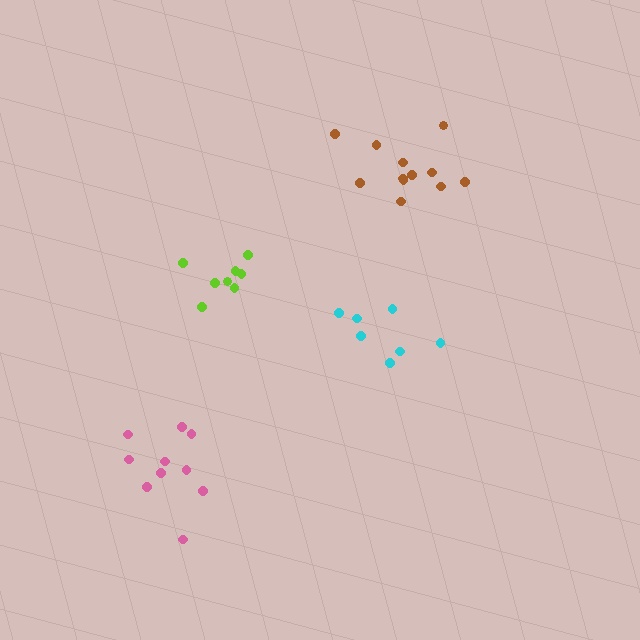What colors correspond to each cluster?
The clusters are colored: cyan, lime, brown, pink.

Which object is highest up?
The brown cluster is topmost.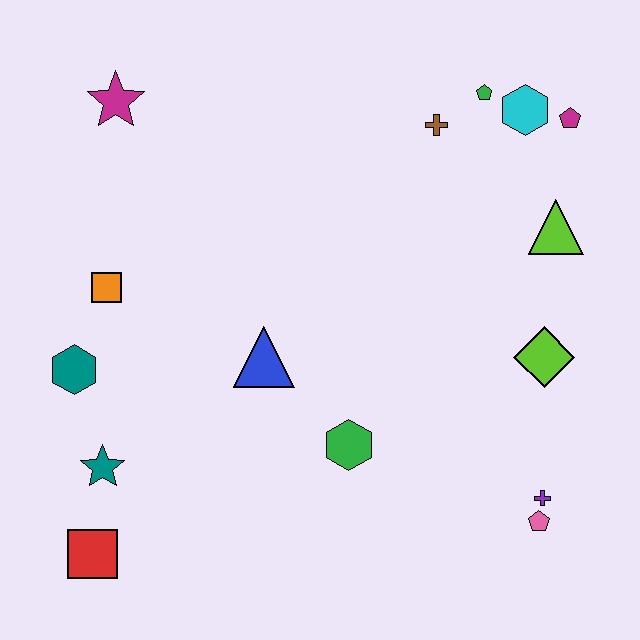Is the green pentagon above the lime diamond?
Yes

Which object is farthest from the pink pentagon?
The magenta star is farthest from the pink pentagon.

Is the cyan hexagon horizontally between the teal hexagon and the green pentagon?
No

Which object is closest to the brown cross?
The green pentagon is closest to the brown cross.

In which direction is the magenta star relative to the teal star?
The magenta star is above the teal star.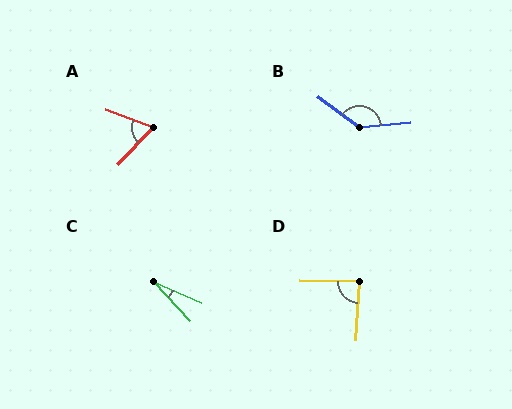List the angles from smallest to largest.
C (23°), A (67°), D (88°), B (138°).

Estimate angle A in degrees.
Approximately 67 degrees.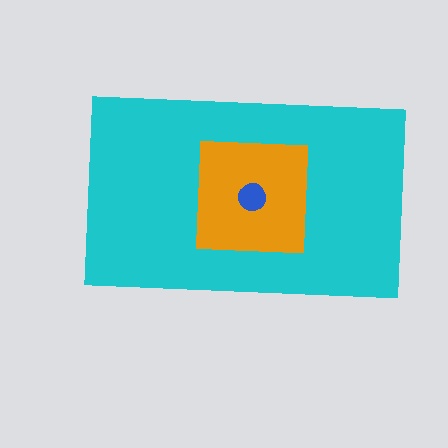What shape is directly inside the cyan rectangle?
The orange square.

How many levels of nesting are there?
3.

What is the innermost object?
The blue circle.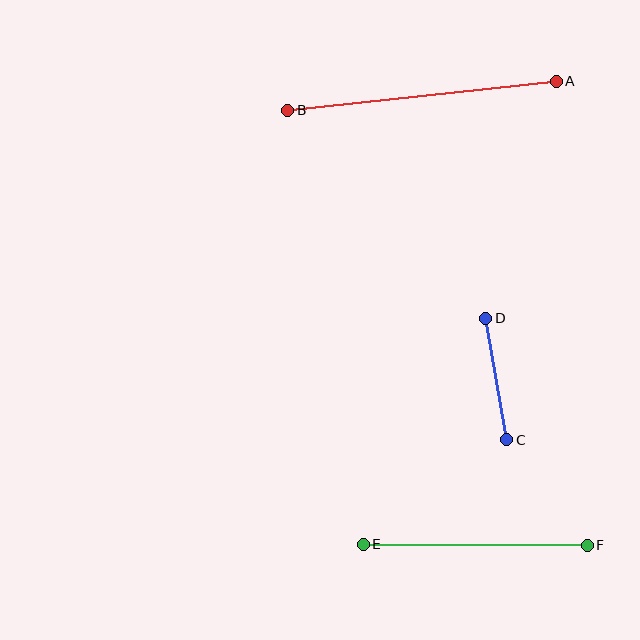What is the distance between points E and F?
The distance is approximately 224 pixels.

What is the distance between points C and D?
The distance is approximately 123 pixels.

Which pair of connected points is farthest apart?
Points A and B are farthest apart.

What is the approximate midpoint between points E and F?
The midpoint is at approximately (475, 545) pixels.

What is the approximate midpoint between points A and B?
The midpoint is at approximately (422, 96) pixels.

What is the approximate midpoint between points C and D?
The midpoint is at approximately (496, 379) pixels.